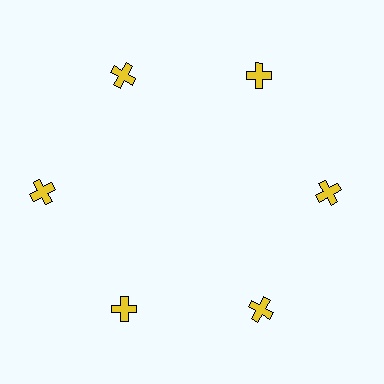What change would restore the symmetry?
The symmetry would be restored by moving it inward, back onto the ring so that all 6 crosses sit at equal angles and equal distance from the center.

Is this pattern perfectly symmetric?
No. The 6 yellow crosses are arranged in a ring, but one element near the 9 o'clock position is pushed outward from the center, breaking the 6-fold rotational symmetry.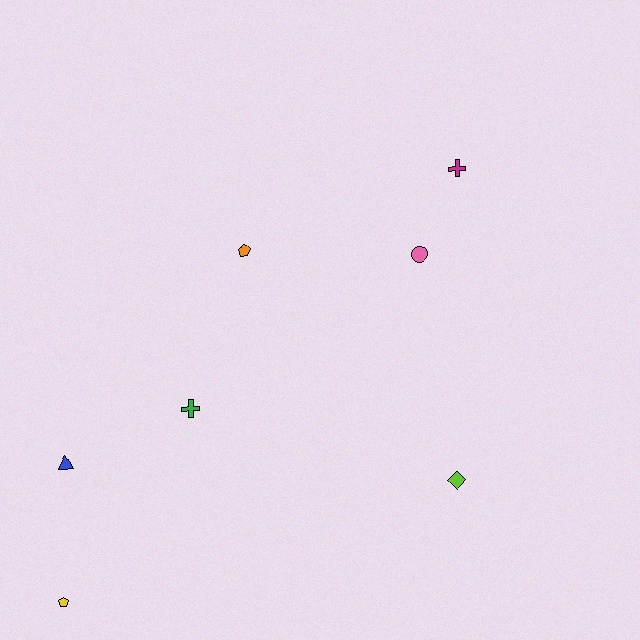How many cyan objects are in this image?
There are no cyan objects.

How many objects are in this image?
There are 7 objects.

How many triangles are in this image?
There is 1 triangle.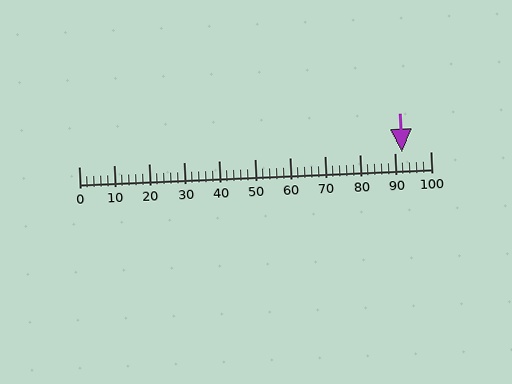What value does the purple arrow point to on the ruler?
The purple arrow points to approximately 92.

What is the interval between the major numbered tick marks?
The major tick marks are spaced 10 units apart.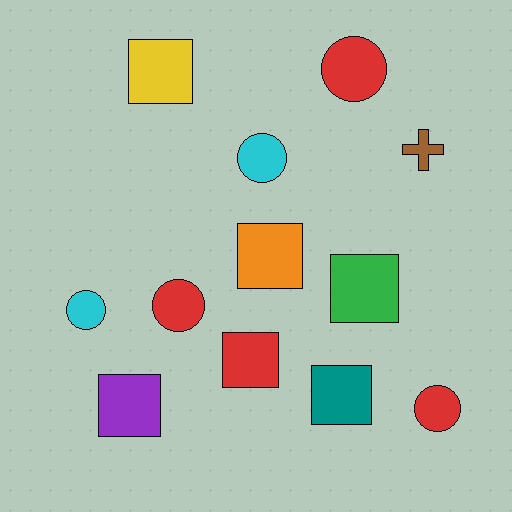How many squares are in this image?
There are 6 squares.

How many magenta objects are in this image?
There are no magenta objects.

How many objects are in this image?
There are 12 objects.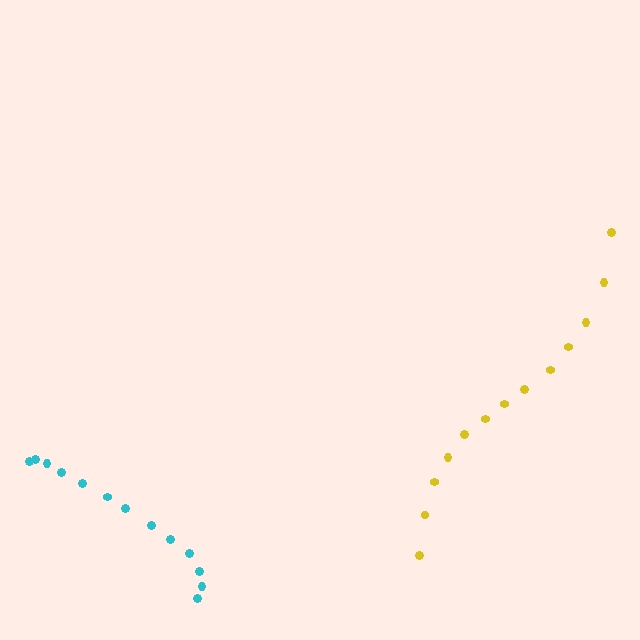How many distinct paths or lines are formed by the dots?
There are 2 distinct paths.